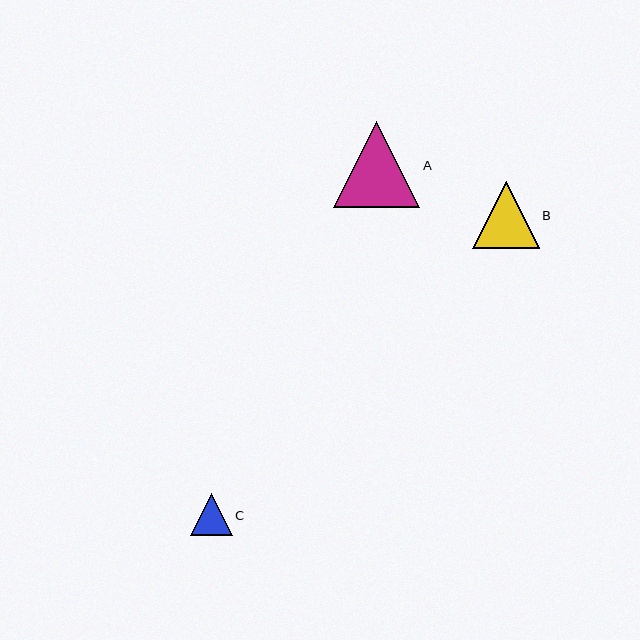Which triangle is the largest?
Triangle A is the largest with a size of approximately 86 pixels.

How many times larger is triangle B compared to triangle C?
Triangle B is approximately 1.6 times the size of triangle C.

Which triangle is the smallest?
Triangle C is the smallest with a size of approximately 41 pixels.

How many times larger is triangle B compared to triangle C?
Triangle B is approximately 1.6 times the size of triangle C.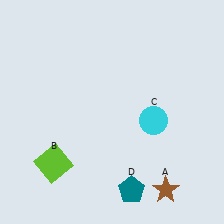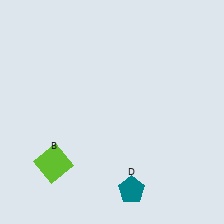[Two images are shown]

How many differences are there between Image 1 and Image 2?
There are 2 differences between the two images.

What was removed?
The brown star (A), the cyan circle (C) were removed in Image 2.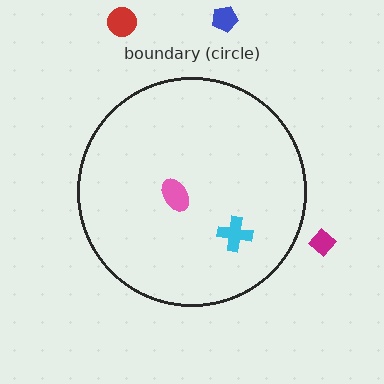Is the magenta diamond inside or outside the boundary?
Outside.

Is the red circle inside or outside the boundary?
Outside.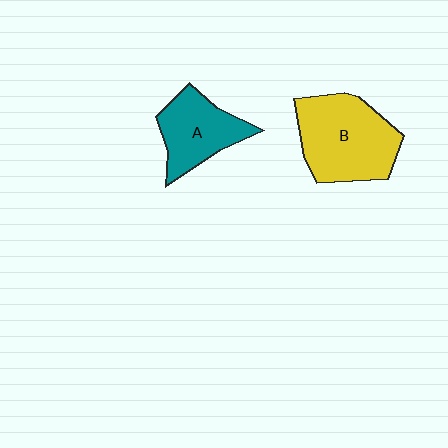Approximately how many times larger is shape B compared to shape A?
Approximately 1.5 times.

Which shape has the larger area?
Shape B (yellow).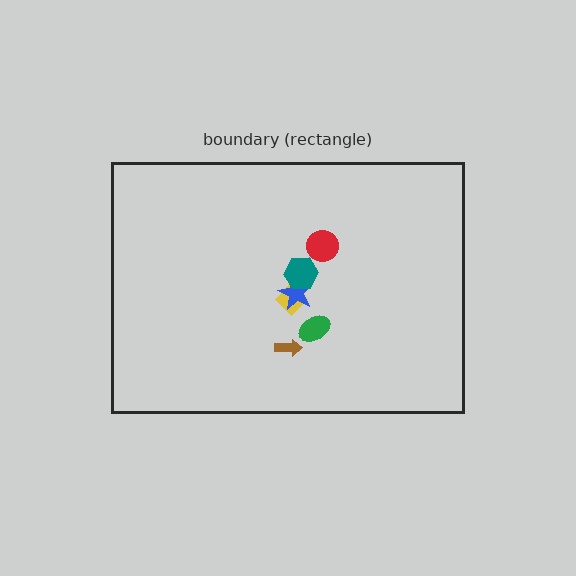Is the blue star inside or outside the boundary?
Inside.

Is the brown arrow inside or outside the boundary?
Inside.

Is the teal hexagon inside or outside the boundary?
Inside.